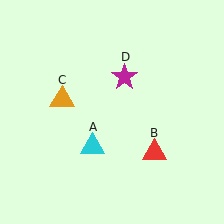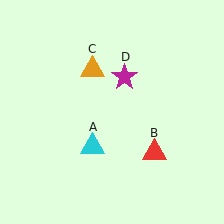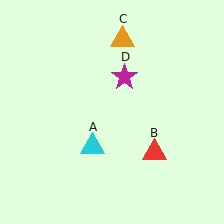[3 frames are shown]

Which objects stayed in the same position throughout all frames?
Cyan triangle (object A) and red triangle (object B) and magenta star (object D) remained stationary.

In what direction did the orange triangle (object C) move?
The orange triangle (object C) moved up and to the right.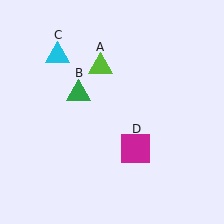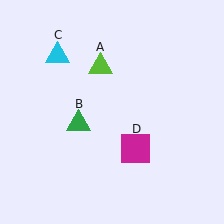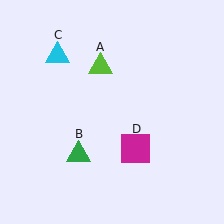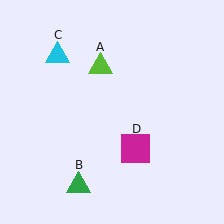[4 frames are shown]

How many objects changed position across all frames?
1 object changed position: green triangle (object B).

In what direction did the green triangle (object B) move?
The green triangle (object B) moved down.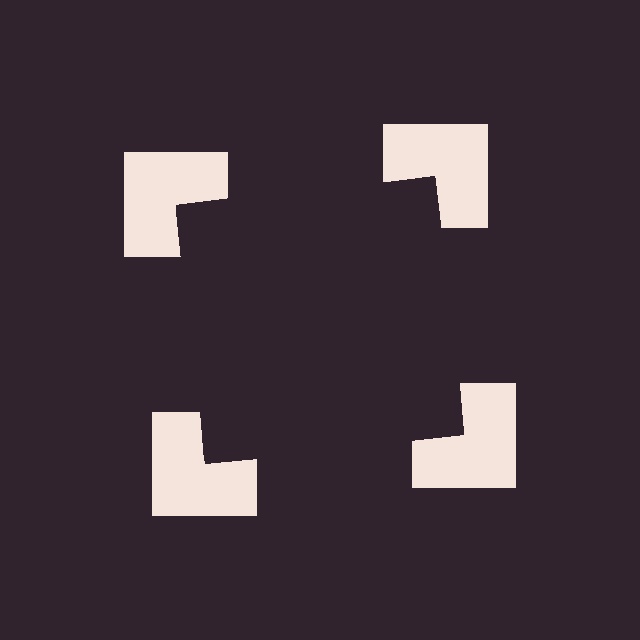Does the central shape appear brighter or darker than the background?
It typically appears slightly darker than the background, even though no actual brightness change is drawn.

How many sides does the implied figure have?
4 sides.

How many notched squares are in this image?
There are 4 — one at each vertex of the illusory square.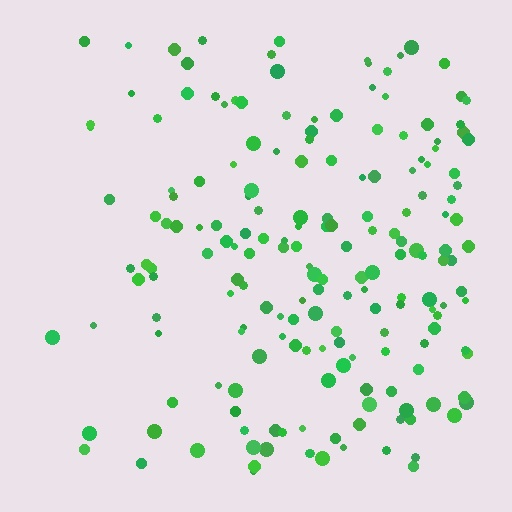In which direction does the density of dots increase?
From left to right, with the right side densest.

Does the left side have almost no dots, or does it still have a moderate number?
Still a moderate number, just noticeably fewer than the right.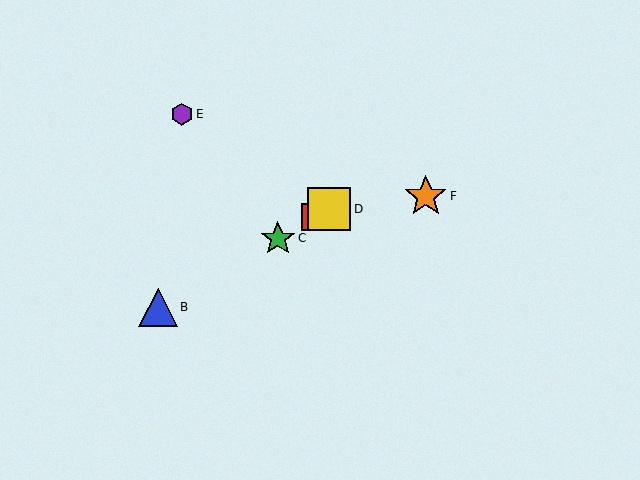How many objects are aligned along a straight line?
4 objects (A, B, C, D) are aligned along a straight line.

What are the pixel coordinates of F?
Object F is at (426, 196).